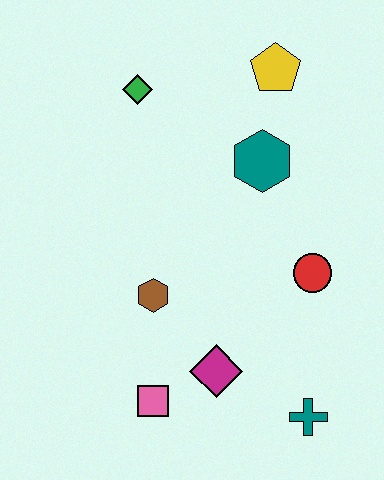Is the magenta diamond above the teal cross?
Yes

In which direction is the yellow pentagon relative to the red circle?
The yellow pentagon is above the red circle.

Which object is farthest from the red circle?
The green diamond is farthest from the red circle.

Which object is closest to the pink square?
The magenta diamond is closest to the pink square.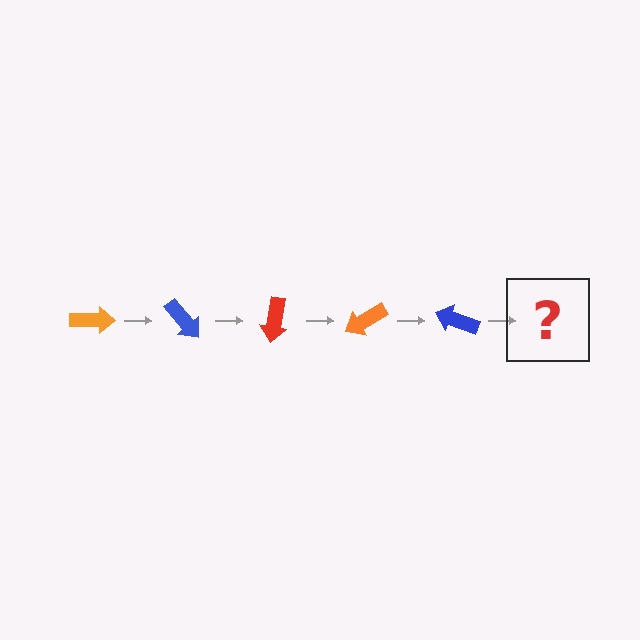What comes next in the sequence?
The next element should be a red arrow, rotated 250 degrees from the start.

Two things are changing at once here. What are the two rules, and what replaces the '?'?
The two rules are that it rotates 50 degrees each step and the color cycles through orange, blue, and red. The '?' should be a red arrow, rotated 250 degrees from the start.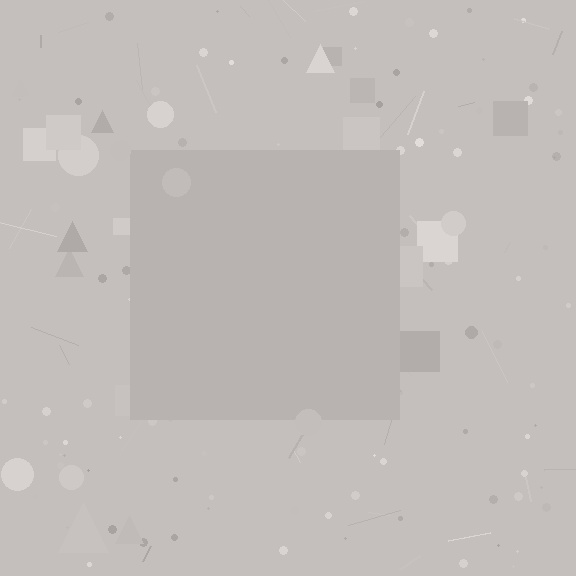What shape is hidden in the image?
A square is hidden in the image.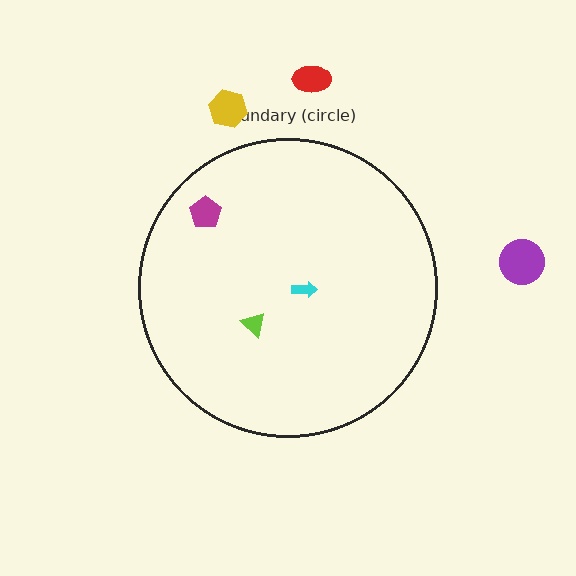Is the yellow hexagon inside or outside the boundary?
Outside.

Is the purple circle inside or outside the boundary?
Outside.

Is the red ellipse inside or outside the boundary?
Outside.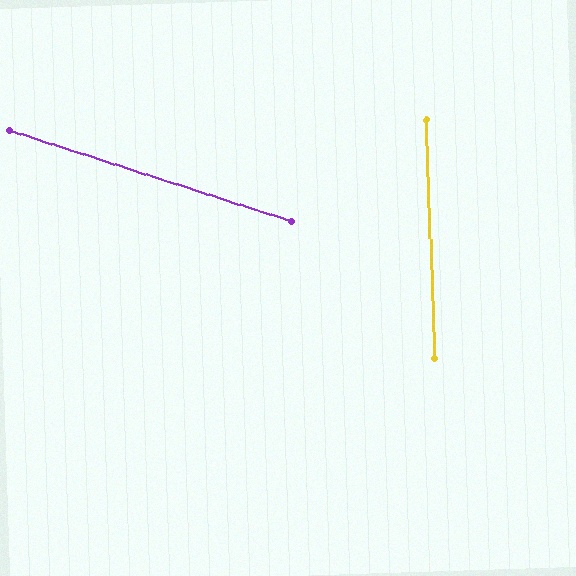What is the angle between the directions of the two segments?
Approximately 70 degrees.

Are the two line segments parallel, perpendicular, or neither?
Neither parallel nor perpendicular — they differ by about 70°.